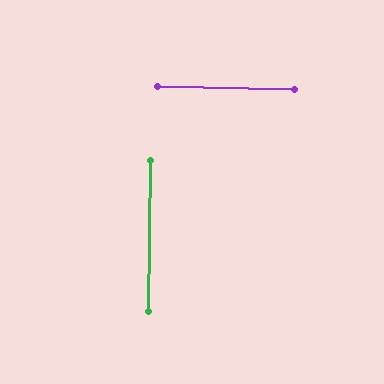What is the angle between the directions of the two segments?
Approximately 90 degrees.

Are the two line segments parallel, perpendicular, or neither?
Perpendicular — they meet at approximately 90°.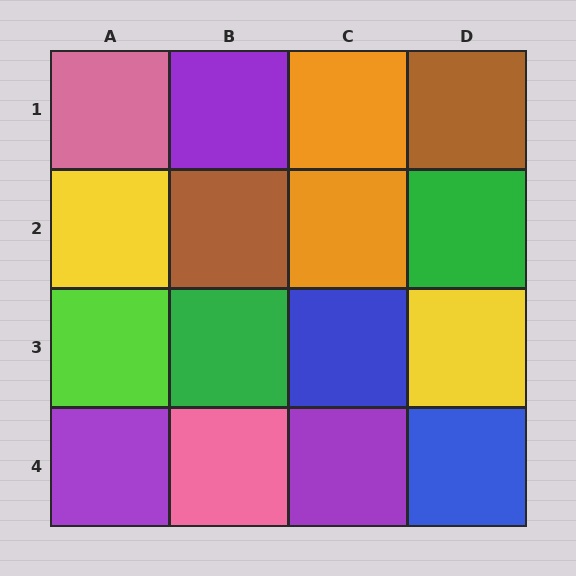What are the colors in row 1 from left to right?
Pink, purple, orange, brown.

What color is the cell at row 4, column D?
Blue.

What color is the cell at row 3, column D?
Yellow.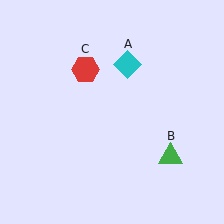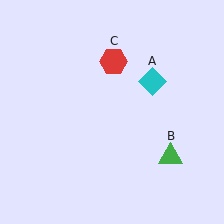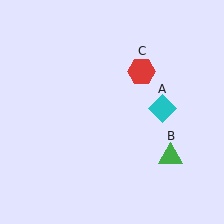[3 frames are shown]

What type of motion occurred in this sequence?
The cyan diamond (object A), red hexagon (object C) rotated clockwise around the center of the scene.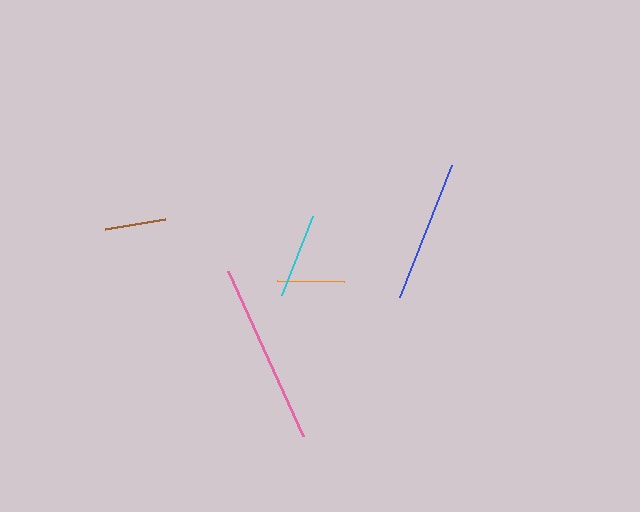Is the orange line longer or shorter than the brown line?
The orange line is longer than the brown line.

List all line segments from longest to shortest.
From longest to shortest: pink, blue, cyan, orange, brown.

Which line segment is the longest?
The pink line is the longest at approximately 180 pixels.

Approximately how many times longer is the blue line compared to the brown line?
The blue line is approximately 2.3 times the length of the brown line.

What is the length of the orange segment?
The orange segment is approximately 67 pixels long.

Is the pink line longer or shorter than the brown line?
The pink line is longer than the brown line.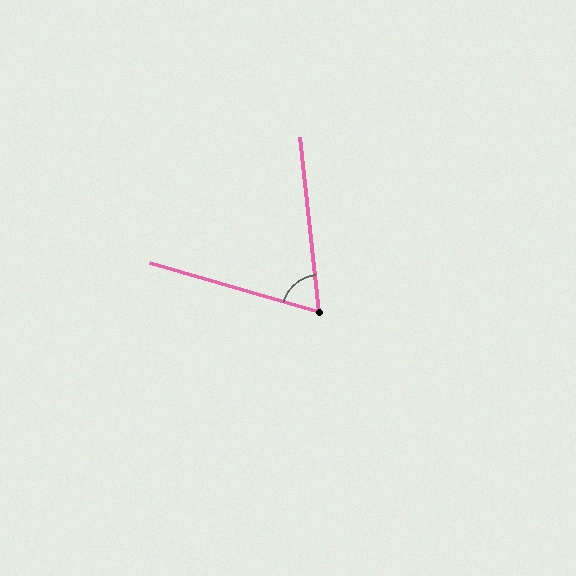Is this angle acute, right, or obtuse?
It is acute.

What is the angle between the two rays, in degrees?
Approximately 68 degrees.